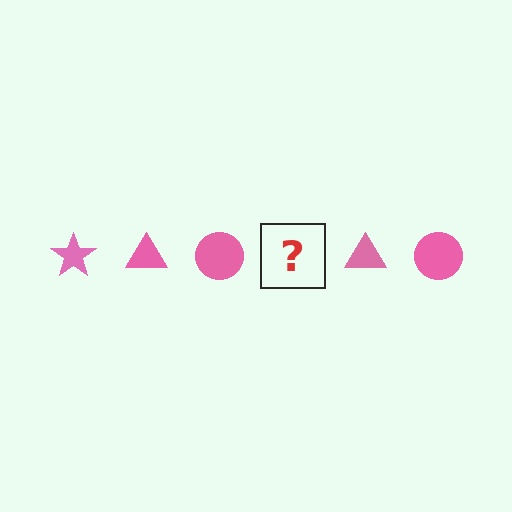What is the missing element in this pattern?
The missing element is a pink star.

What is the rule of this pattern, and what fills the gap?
The rule is that the pattern cycles through star, triangle, circle shapes in pink. The gap should be filled with a pink star.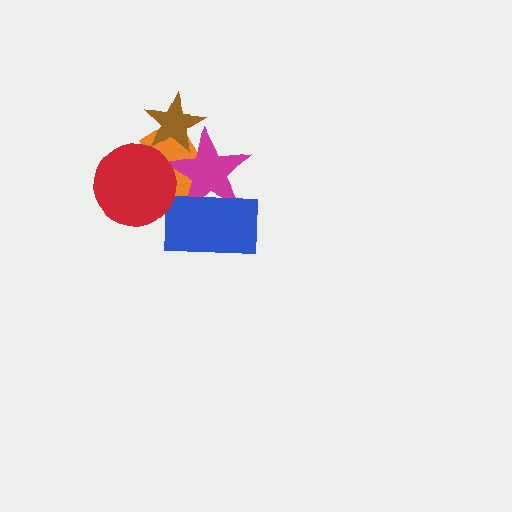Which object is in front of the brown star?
The magenta star is in front of the brown star.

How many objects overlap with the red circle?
2 objects overlap with the red circle.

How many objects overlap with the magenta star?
4 objects overlap with the magenta star.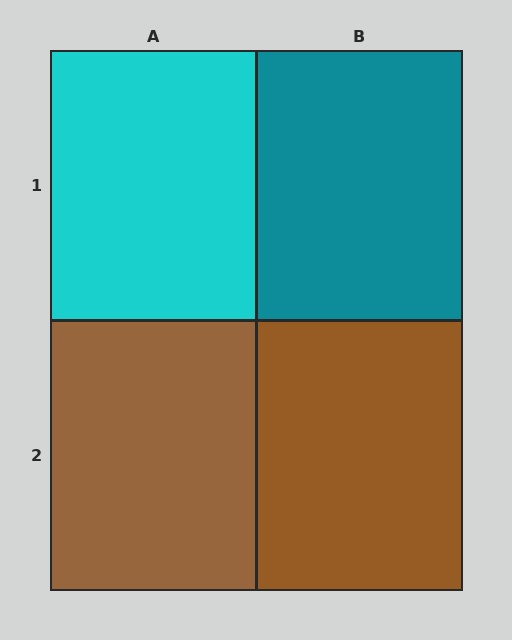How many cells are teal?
1 cell is teal.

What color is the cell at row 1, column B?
Teal.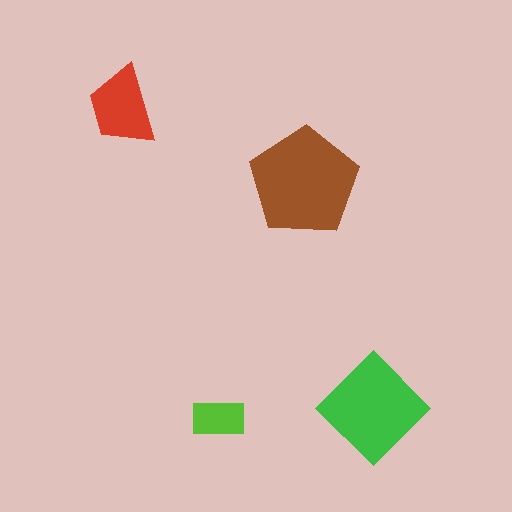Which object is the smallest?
The lime rectangle.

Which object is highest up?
The red trapezoid is topmost.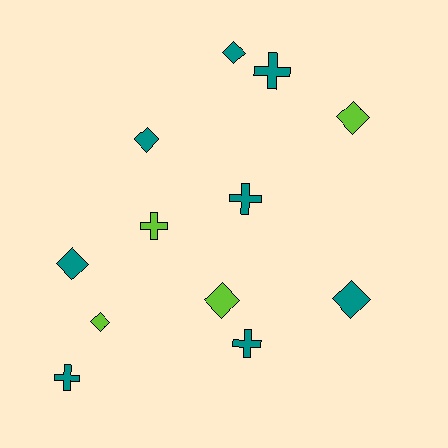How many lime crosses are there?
There is 1 lime cross.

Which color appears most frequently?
Teal, with 8 objects.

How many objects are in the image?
There are 12 objects.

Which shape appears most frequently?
Diamond, with 7 objects.